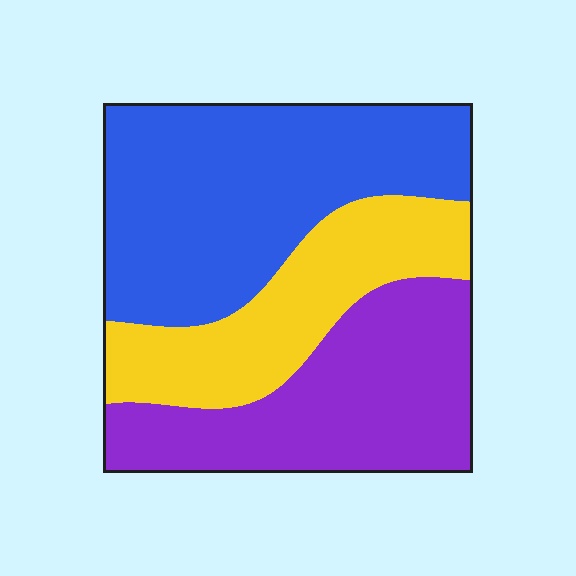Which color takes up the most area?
Blue, at roughly 45%.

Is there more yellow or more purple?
Purple.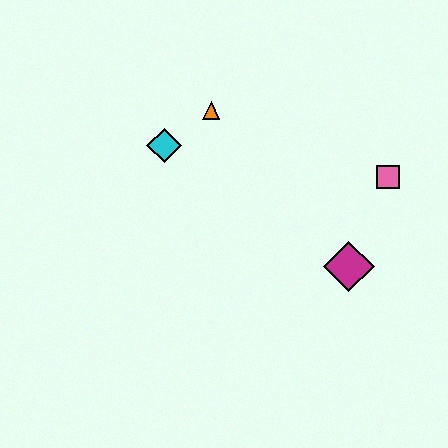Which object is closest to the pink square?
The magenta diamond is closest to the pink square.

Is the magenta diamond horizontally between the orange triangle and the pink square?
Yes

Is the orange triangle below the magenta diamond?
No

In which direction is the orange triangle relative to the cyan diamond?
The orange triangle is to the right of the cyan diamond.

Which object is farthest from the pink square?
The cyan diamond is farthest from the pink square.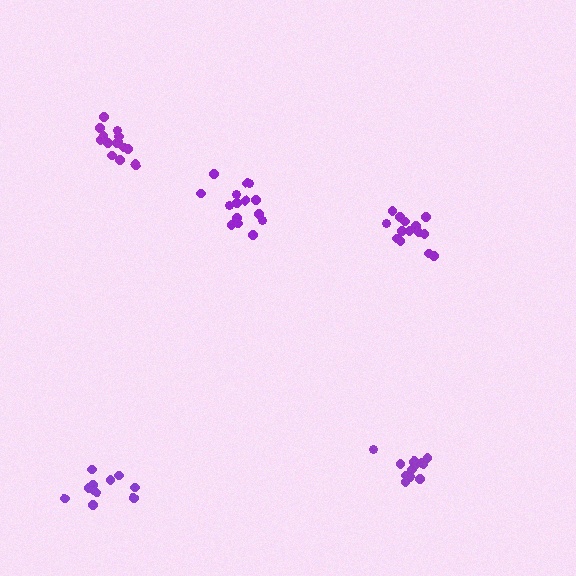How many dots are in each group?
Group 1: 14 dots, Group 2: 10 dots, Group 3: 15 dots, Group 4: 12 dots, Group 5: 15 dots (66 total).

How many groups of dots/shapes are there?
There are 5 groups.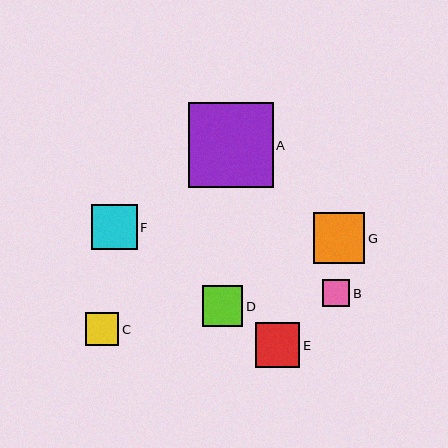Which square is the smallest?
Square B is the smallest with a size of approximately 27 pixels.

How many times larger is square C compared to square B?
Square C is approximately 1.2 times the size of square B.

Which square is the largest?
Square A is the largest with a size of approximately 85 pixels.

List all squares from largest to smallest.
From largest to smallest: A, G, F, E, D, C, B.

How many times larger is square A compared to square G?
Square A is approximately 1.7 times the size of square G.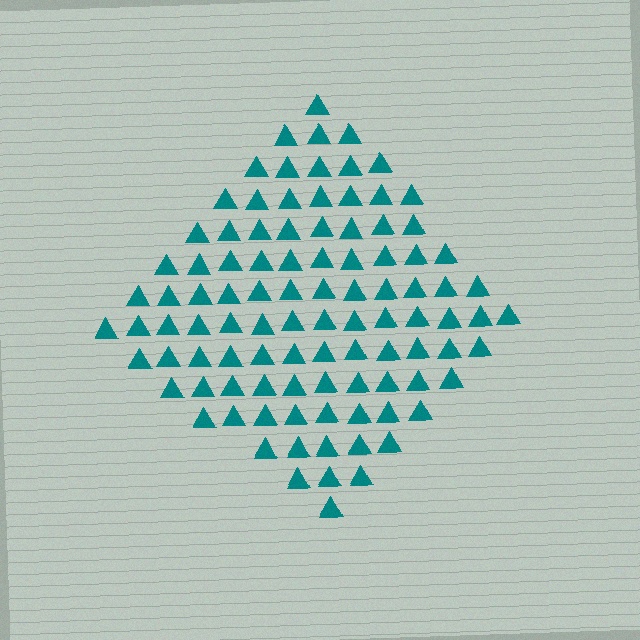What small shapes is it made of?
It is made of small triangles.